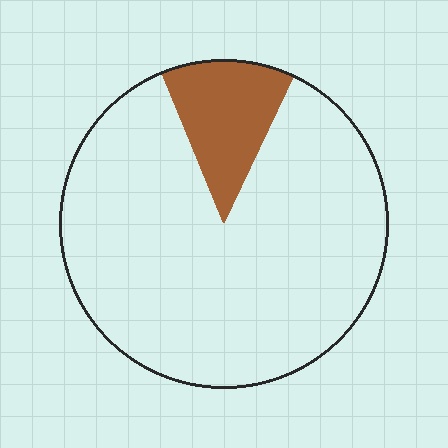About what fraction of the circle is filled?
About one eighth (1/8).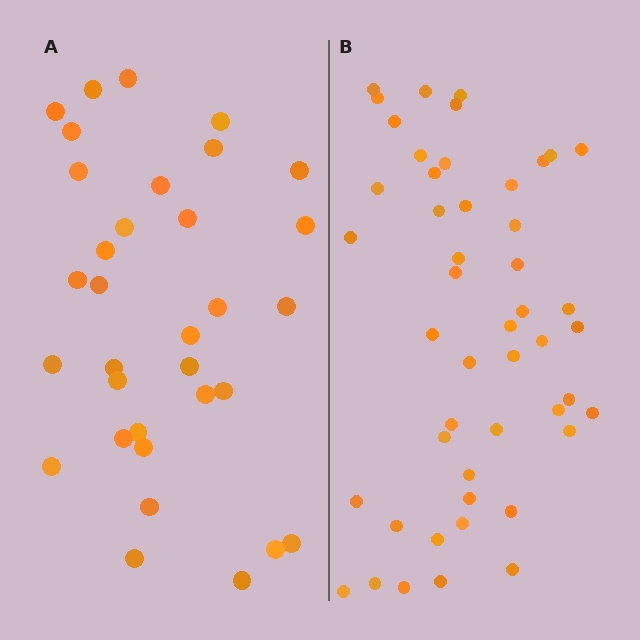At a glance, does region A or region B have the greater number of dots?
Region B (the right region) has more dots.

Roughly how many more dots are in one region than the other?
Region B has approximately 15 more dots than region A.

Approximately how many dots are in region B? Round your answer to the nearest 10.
About 50 dots. (The exact count is 48, which rounds to 50.)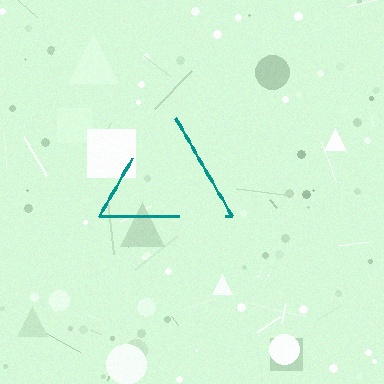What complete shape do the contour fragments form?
The contour fragments form a triangle.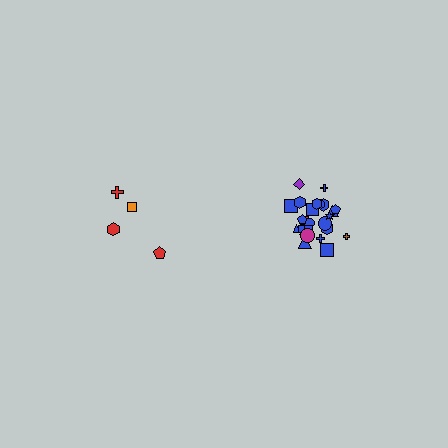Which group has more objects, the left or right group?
The right group.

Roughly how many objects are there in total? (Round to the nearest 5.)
Roughly 30 objects in total.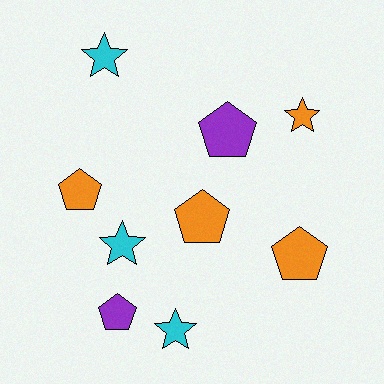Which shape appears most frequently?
Pentagon, with 5 objects.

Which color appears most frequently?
Orange, with 4 objects.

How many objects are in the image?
There are 9 objects.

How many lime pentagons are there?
There are no lime pentagons.